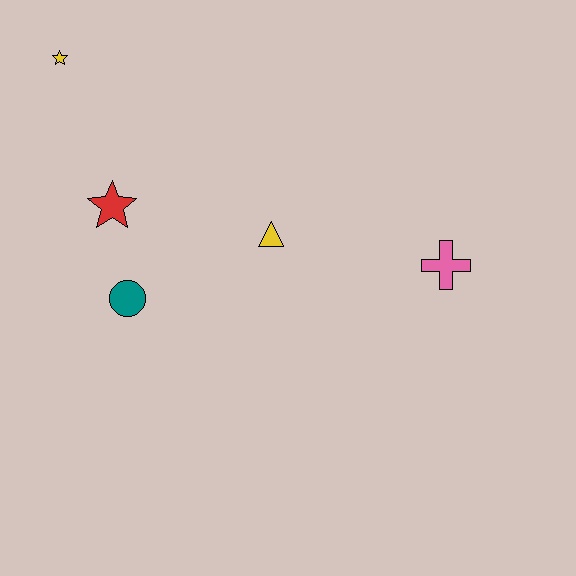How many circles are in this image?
There is 1 circle.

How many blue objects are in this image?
There are no blue objects.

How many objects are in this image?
There are 5 objects.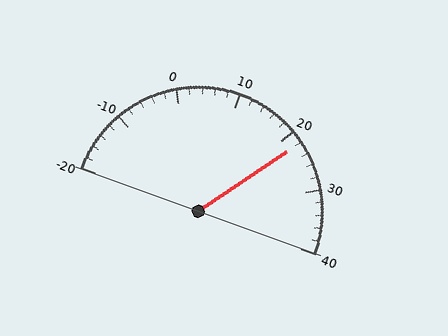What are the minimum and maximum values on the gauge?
The gauge ranges from -20 to 40.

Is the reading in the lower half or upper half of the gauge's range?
The reading is in the upper half of the range (-20 to 40).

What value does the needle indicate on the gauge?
The needle indicates approximately 22.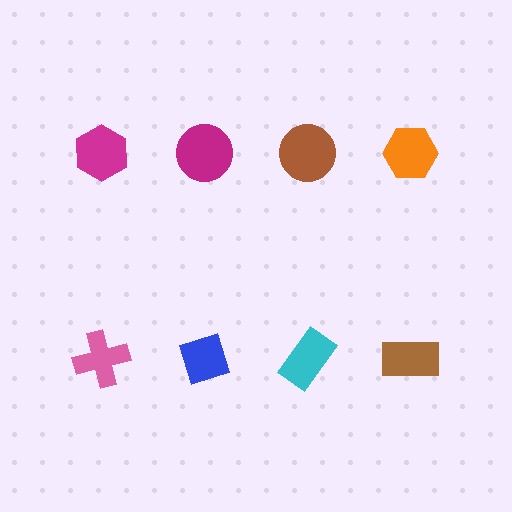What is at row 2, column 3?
A cyan rectangle.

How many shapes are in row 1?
4 shapes.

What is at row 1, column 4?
An orange hexagon.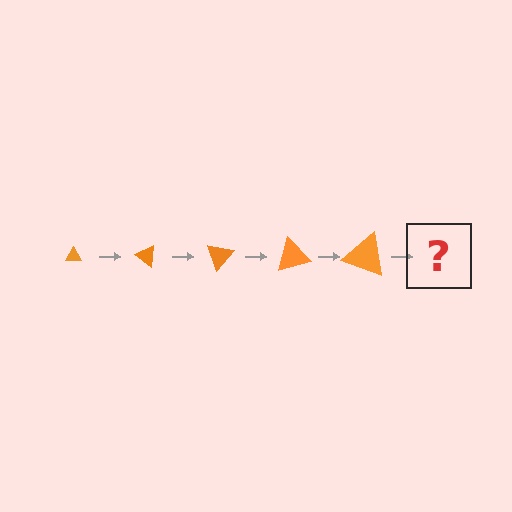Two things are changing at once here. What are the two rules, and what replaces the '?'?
The two rules are that the triangle grows larger each step and it rotates 35 degrees each step. The '?' should be a triangle, larger than the previous one and rotated 175 degrees from the start.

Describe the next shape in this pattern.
It should be a triangle, larger than the previous one and rotated 175 degrees from the start.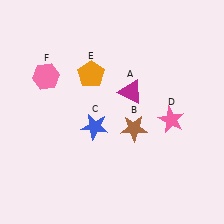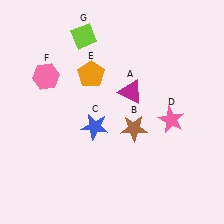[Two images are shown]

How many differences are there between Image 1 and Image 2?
There is 1 difference between the two images.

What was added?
A lime diamond (G) was added in Image 2.